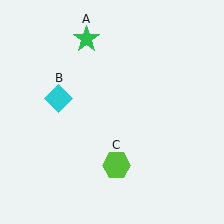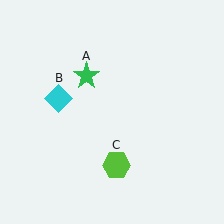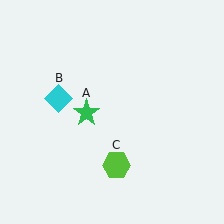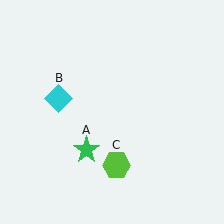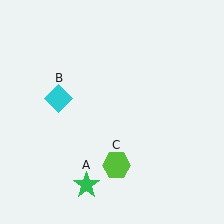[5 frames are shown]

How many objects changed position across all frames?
1 object changed position: green star (object A).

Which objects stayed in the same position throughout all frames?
Cyan diamond (object B) and lime hexagon (object C) remained stationary.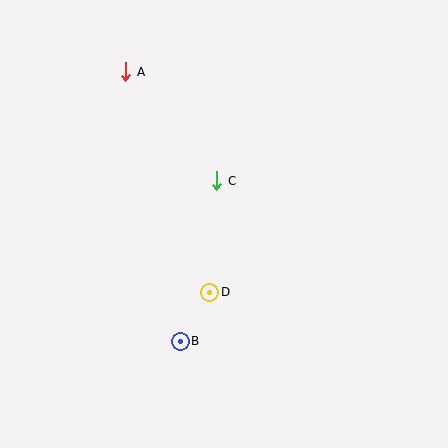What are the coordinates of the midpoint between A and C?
The midpoint between A and C is at (171, 126).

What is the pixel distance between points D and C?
The distance between D and C is 111 pixels.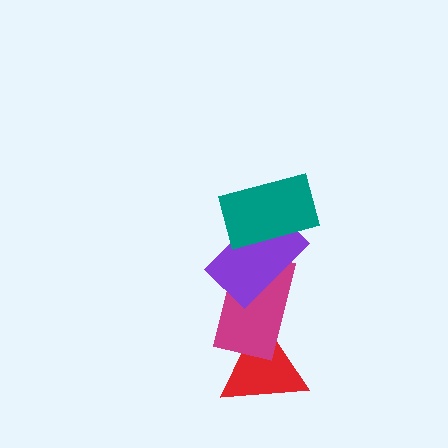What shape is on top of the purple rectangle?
The teal rectangle is on top of the purple rectangle.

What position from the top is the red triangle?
The red triangle is 4th from the top.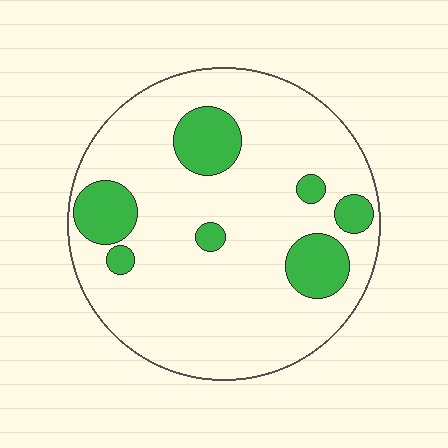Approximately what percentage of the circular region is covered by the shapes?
Approximately 20%.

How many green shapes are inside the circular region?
7.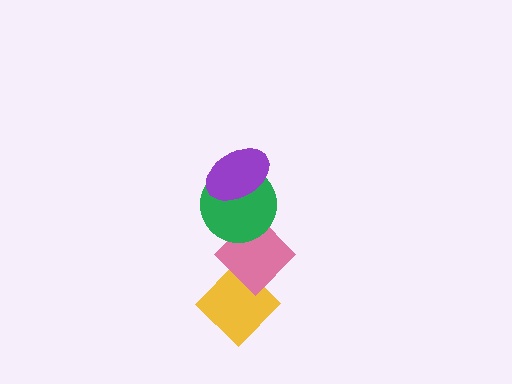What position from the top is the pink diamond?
The pink diamond is 3rd from the top.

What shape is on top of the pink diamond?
The green circle is on top of the pink diamond.